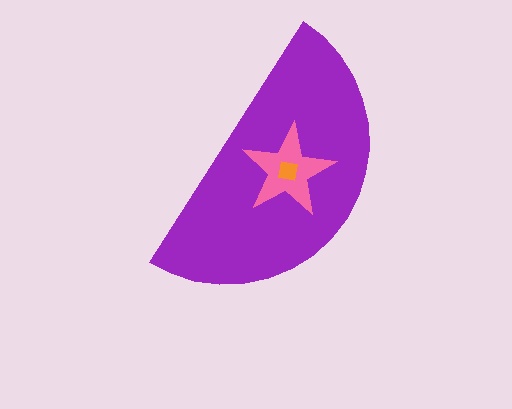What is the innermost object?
The orange square.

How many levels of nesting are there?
3.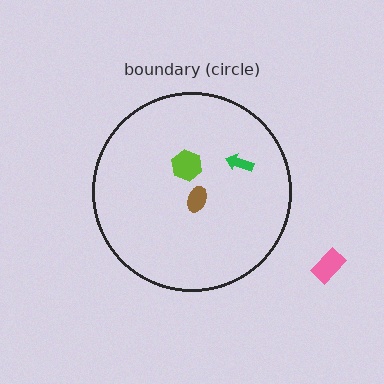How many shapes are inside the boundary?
3 inside, 1 outside.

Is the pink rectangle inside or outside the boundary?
Outside.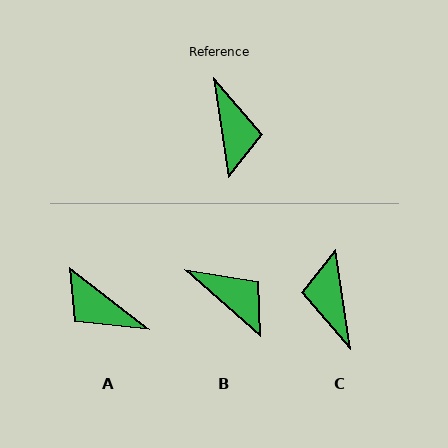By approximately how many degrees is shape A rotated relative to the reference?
Approximately 136 degrees clockwise.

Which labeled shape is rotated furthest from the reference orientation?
C, about 180 degrees away.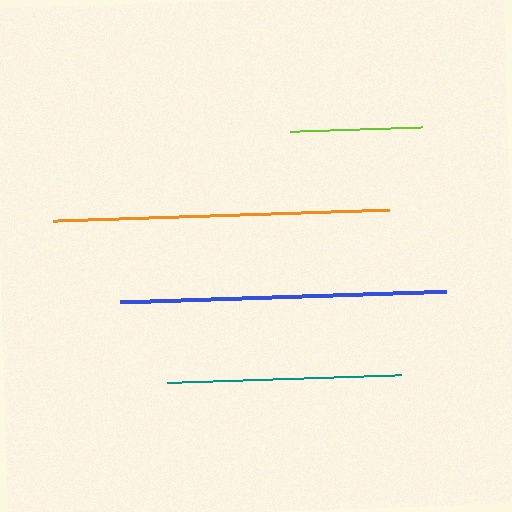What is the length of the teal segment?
The teal segment is approximately 234 pixels long.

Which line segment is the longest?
The orange line is the longest at approximately 336 pixels.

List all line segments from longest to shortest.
From longest to shortest: orange, blue, teal, lime.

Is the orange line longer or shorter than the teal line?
The orange line is longer than the teal line.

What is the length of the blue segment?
The blue segment is approximately 326 pixels long.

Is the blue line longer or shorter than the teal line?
The blue line is longer than the teal line.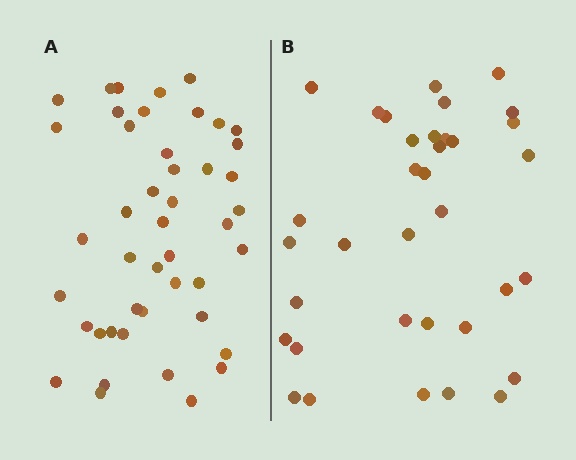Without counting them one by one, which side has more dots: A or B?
Region A (the left region) has more dots.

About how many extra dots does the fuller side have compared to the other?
Region A has roughly 10 or so more dots than region B.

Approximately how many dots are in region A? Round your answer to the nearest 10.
About 40 dots. (The exact count is 45, which rounds to 40.)